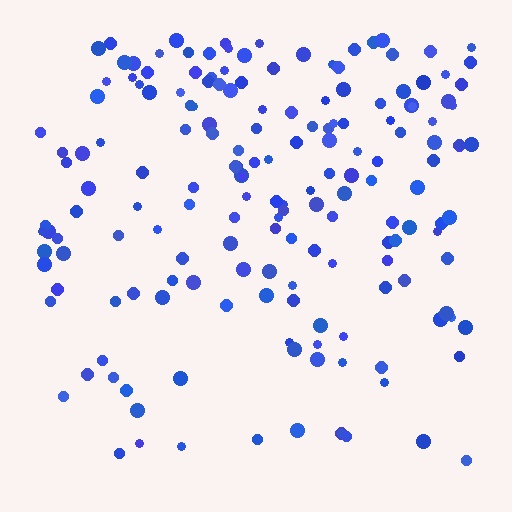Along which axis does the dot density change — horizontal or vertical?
Vertical.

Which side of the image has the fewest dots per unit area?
The bottom.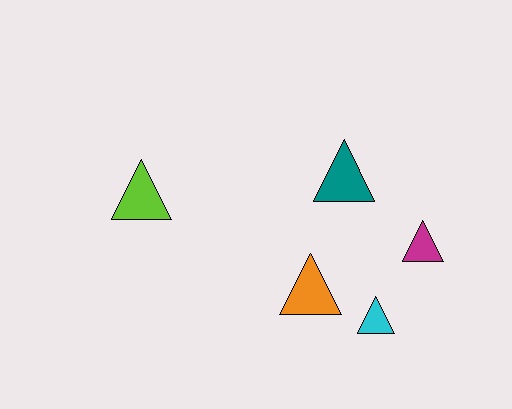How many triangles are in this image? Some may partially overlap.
There are 5 triangles.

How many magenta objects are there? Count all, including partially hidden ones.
There is 1 magenta object.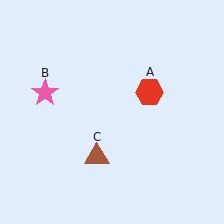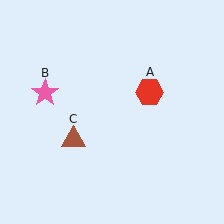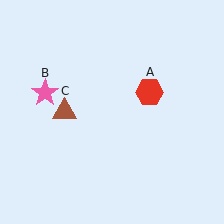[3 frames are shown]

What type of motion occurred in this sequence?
The brown triangle (object C) rotated clockwise around the center of the scene.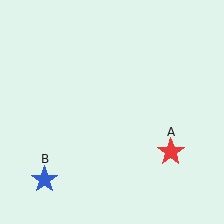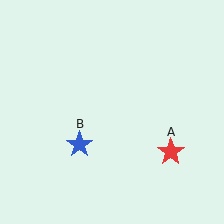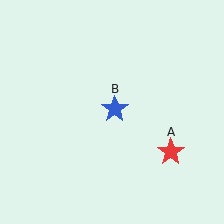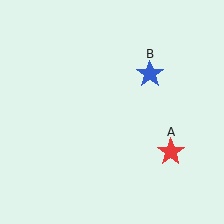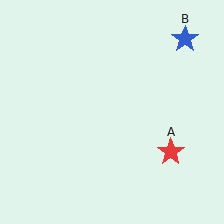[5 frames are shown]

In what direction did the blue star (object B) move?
The blue star (object B) moved up and to the right.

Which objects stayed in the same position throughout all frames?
Red star (object A) remained stationary.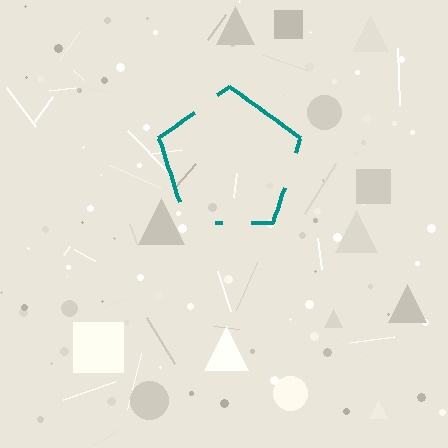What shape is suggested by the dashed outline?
The dashed outline suggests a pentagon.